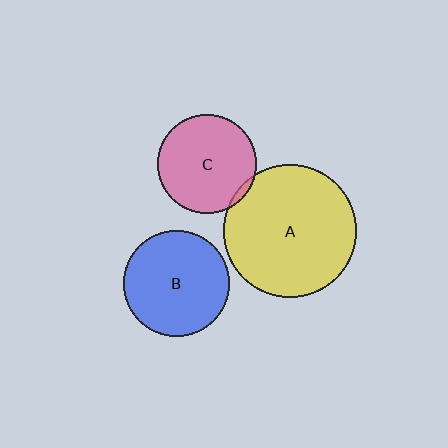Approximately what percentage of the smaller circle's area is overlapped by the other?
Approximately 5%.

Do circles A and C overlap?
Yes.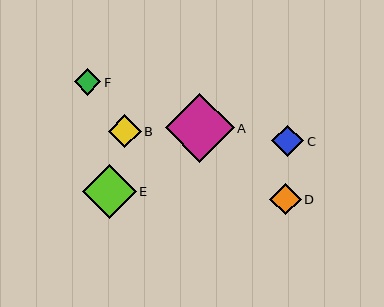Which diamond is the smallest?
Diamond F is the smallest with a size of approximately 27 pixels.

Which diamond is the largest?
Diamond A is the largest with a size of approximately 69 pixels.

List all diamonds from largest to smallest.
From largest to smallest: A, E, B, C, D, F.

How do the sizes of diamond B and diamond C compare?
Diamond B and diamond C are approximately the same size.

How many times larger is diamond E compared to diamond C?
Diamond E is approximately 1.7 times the size of diamond C.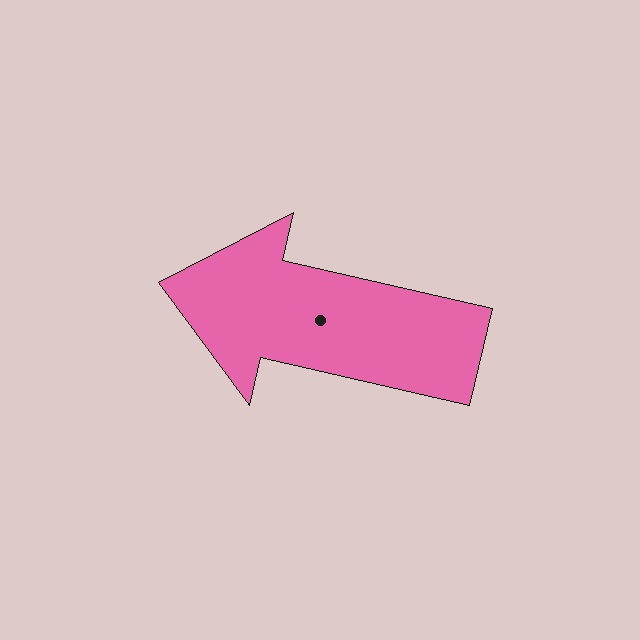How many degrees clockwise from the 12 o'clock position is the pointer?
Approximately 283 degrees.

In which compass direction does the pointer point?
West.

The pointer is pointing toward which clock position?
Roughly 9 o'clock.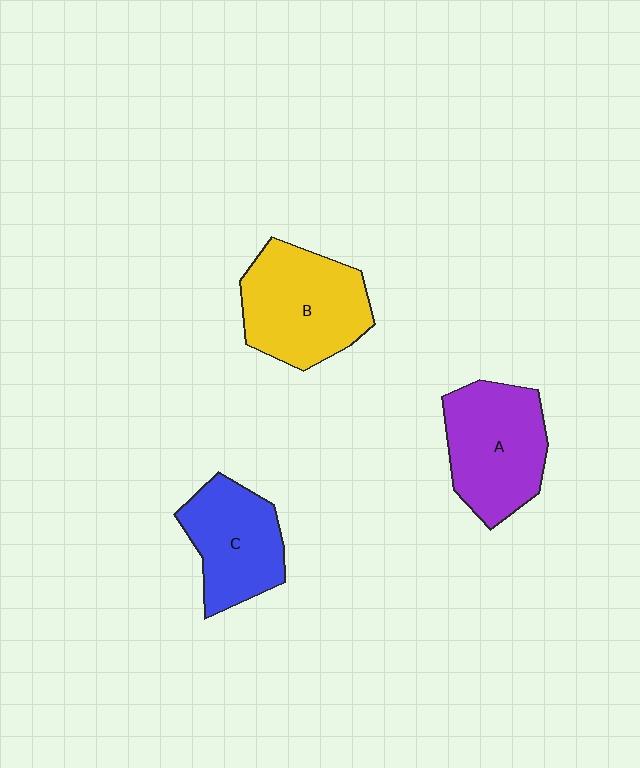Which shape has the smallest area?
Shape C (blue).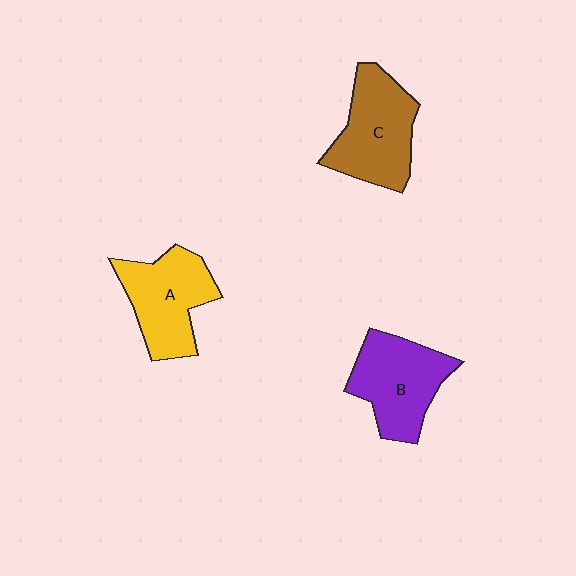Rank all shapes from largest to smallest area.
From largest to smallest: C (brown), B (purple), A (yellow).